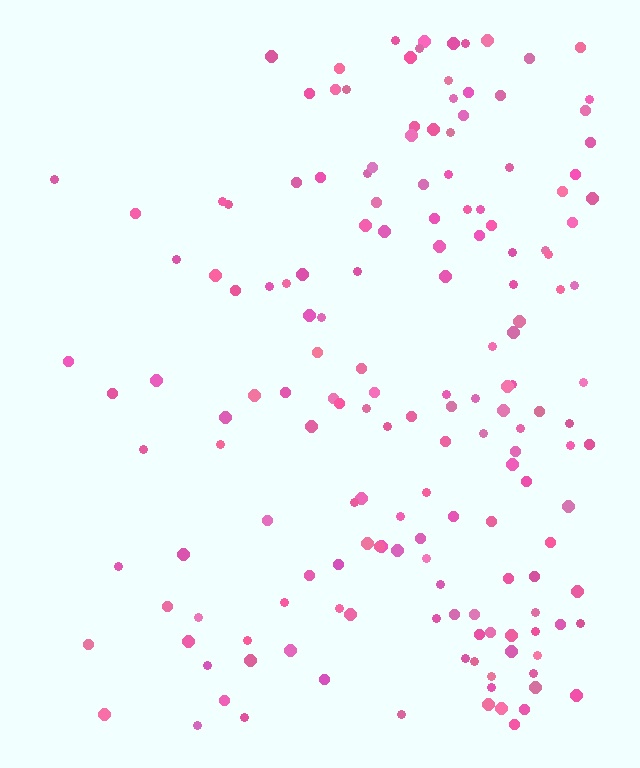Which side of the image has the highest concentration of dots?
The right.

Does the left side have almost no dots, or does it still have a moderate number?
Still a moderate number, just noticeably fewer than the right.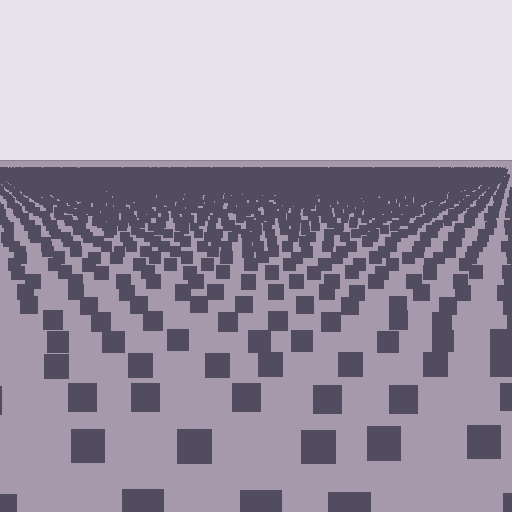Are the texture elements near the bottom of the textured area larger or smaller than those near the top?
Larger. Near the bottom, elements are closer to the viewer and appear at a bigger on-screen size.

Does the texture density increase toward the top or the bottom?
Density increases toward the top.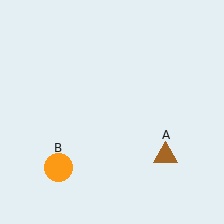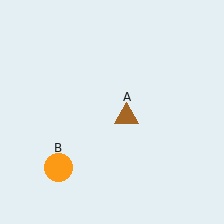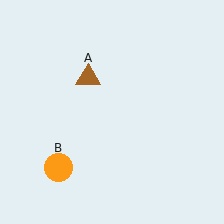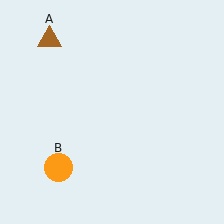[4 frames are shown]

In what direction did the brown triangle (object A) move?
The brown triangle (object A) moved up and to the left.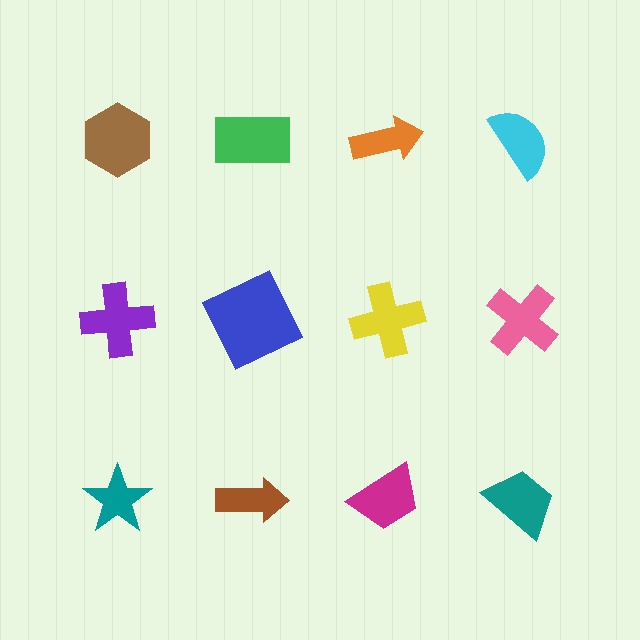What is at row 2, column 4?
A pink cross.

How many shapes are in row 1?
4 shapes.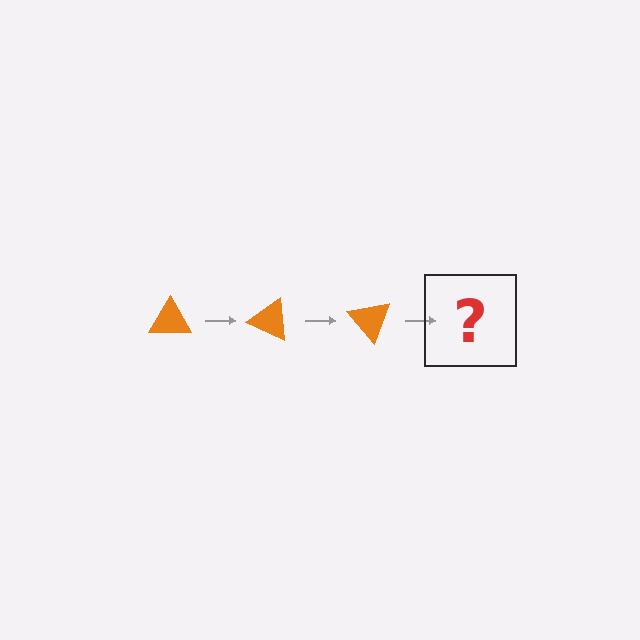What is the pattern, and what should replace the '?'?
The pattern is that the triangle rotates 25 degrees each step. The '?' should be an orange triangle rotated 75 degrees.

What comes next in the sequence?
The next element should be an orange triangle rotated 75 degrees.